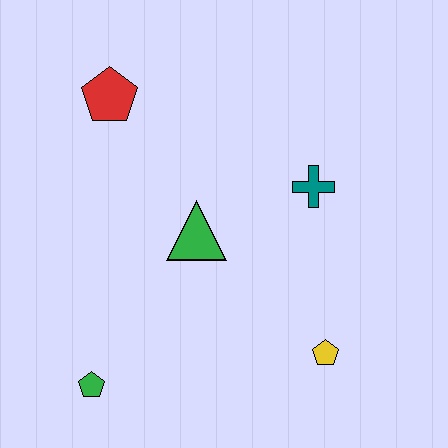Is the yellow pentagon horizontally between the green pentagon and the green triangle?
No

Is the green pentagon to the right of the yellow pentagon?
No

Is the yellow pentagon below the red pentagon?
Yes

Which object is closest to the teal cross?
The green triangle is closest to the teal cross.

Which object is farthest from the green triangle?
The green pentagon is farthest from the green triangle.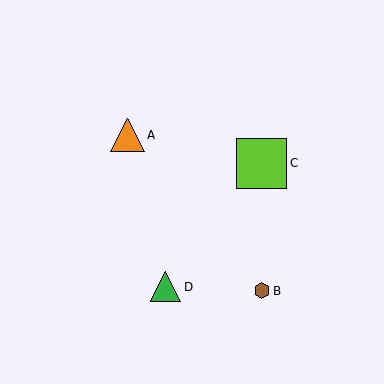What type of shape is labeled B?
Shape B is a brown hexagon.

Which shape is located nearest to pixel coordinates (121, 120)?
The orange triangle (labeled A) at (127, 135) is nearest to that location.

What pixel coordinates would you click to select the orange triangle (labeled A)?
Click at (127, 135) to select the orange triangle A.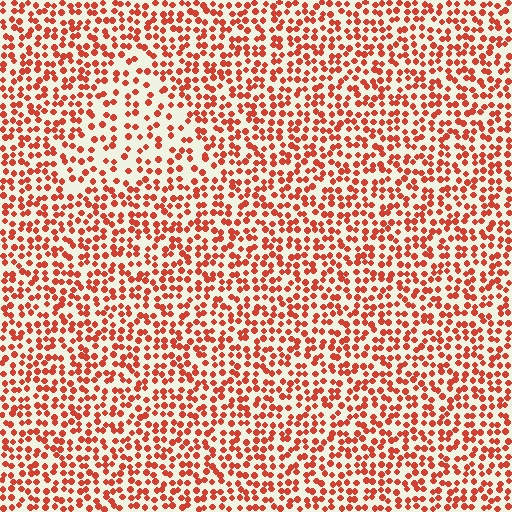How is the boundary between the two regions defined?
The boundary is defined by a change in element density (approximately 1.7x ratio). All elements are the same color, size, and shape.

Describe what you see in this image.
The image contains small red elements arranged at two different densities. A triangle-shaped region is visible where the elements are less densely packed than the surrounding area.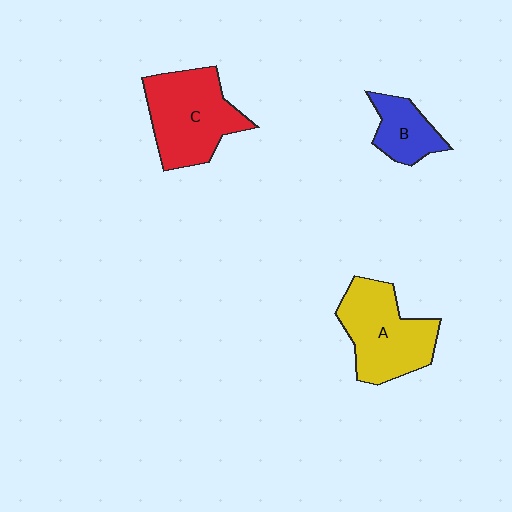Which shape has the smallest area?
Shape B (blue).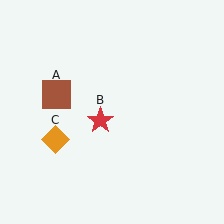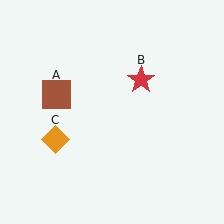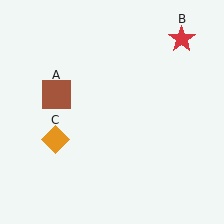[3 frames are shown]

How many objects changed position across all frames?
1 object changed position: red star (object B).